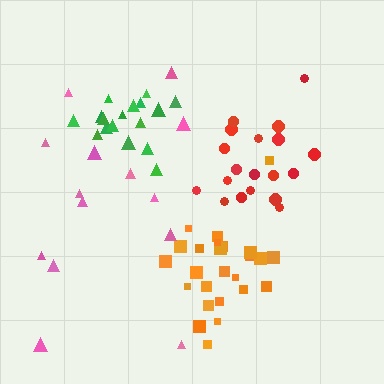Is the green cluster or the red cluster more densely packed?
Green.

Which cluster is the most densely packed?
Green.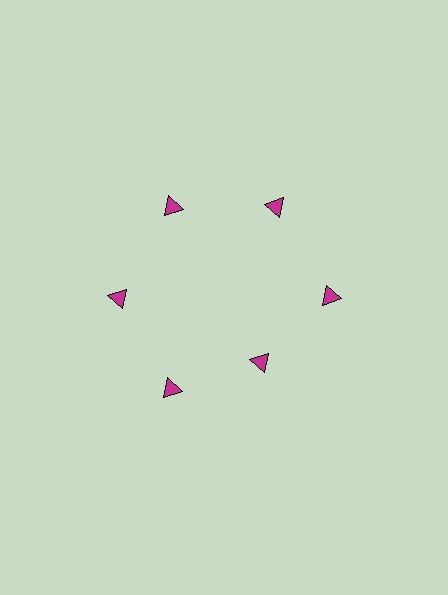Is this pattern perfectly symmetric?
No. The 6 magenta triangles are arranged in a ring, but one element near the 5 o'clock position is pulled inward toward the center, breaking the 6-fold rotational symmetry.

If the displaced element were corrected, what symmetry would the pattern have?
It would have 6-fold rotational symmetry — the pattern would map onto itself every 60 degrees.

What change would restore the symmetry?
The symmetry would be restored by moving it outward, back onto the ring so that all 6 triangles sit at equal angles and equal distance from the center.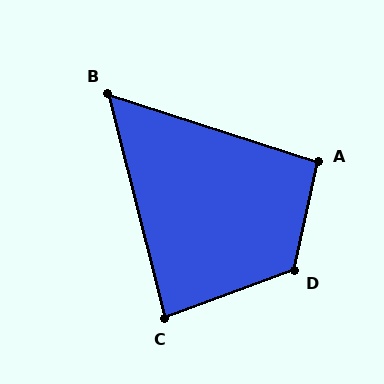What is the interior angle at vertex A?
Approximately 96 degrees (obtuse).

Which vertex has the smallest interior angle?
B, at approximately 58 degrees.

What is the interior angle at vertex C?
Approximately 84 degrees (acute).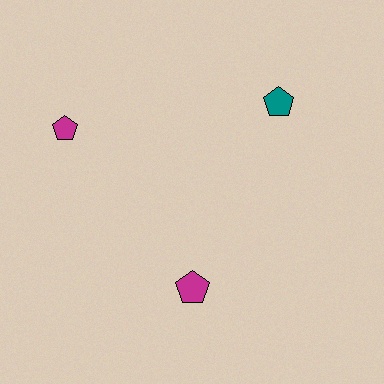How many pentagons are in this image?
There are 3 pentagons.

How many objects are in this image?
There are 3 objects.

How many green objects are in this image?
There are no green objects.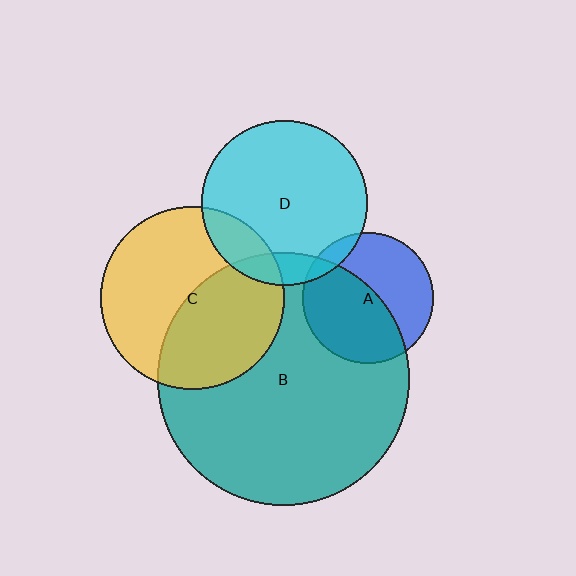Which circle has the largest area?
Circle B (teal).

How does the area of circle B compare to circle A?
Approximately 3.7 times.